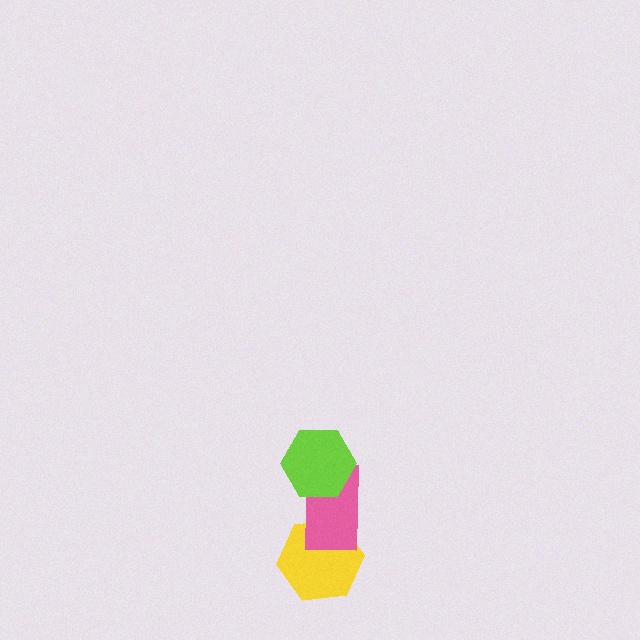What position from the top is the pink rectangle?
The pink rectangle is 2nd from the top.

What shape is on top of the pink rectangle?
The lime hexagon is on top of the pink rectangle.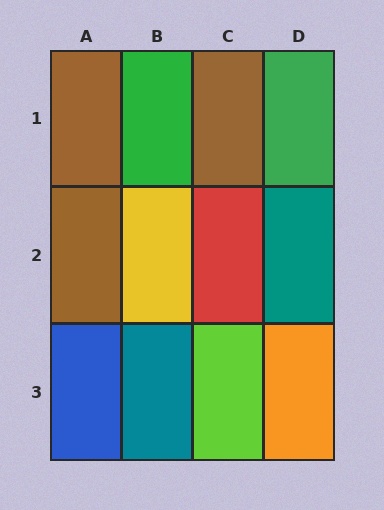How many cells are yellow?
1 cell is yellow.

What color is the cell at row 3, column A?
Blue.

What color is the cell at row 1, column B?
Green.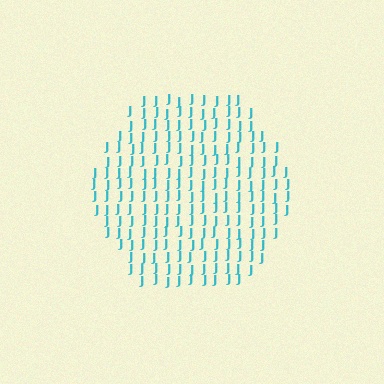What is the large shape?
The large shape is a hexagon.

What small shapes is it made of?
It is made of small letter J's.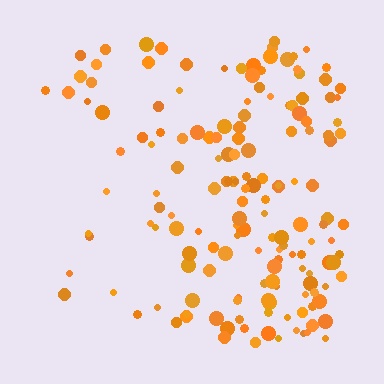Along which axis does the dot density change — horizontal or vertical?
Horizontal.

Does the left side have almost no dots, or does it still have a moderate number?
Still a moderate number, just noticeably fewer than the right.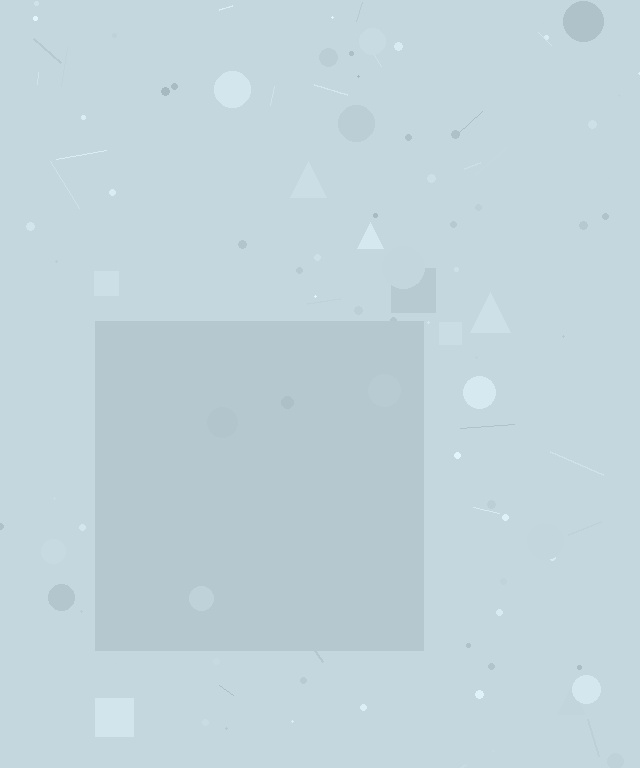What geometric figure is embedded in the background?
A square is embedded in the background.